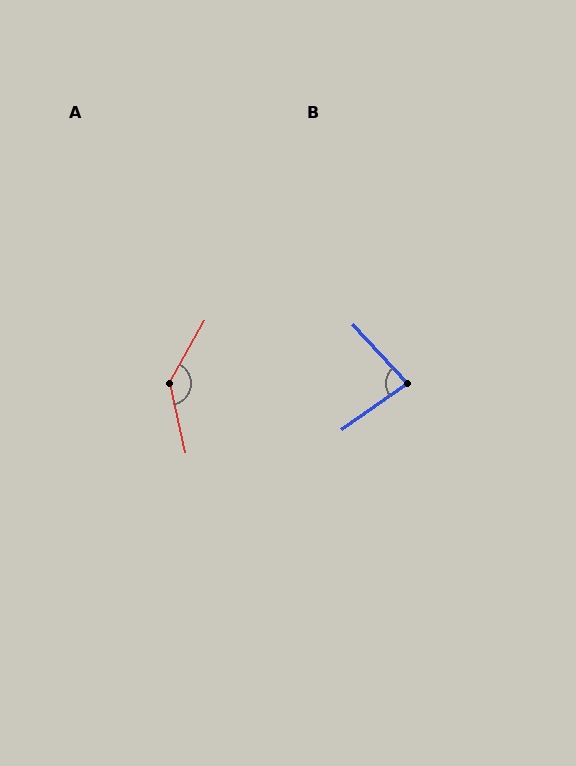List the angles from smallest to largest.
B (83°), A (138°).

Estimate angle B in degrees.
Approximately 83 degrees.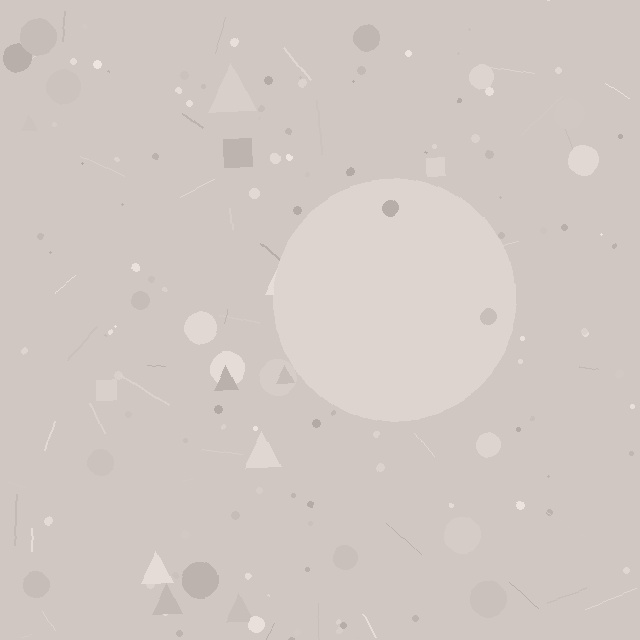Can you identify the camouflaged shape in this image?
The camouflaged shape is a circle.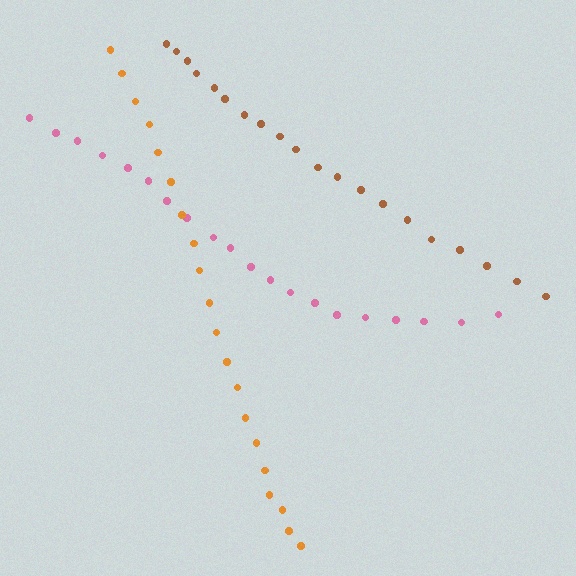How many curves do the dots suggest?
There are 3 distinct paths.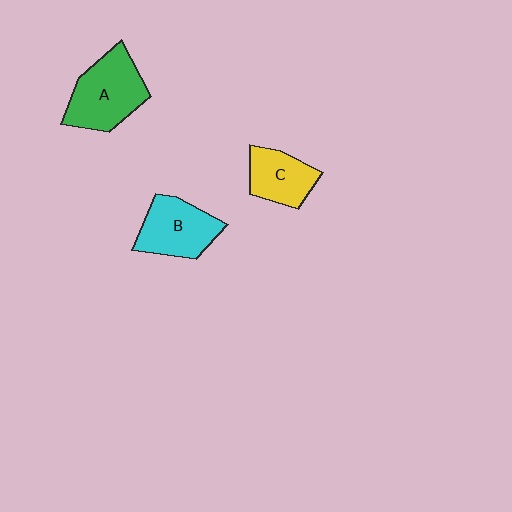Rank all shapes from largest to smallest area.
From largest to smallest: A (green), B (cyan), C (yellow).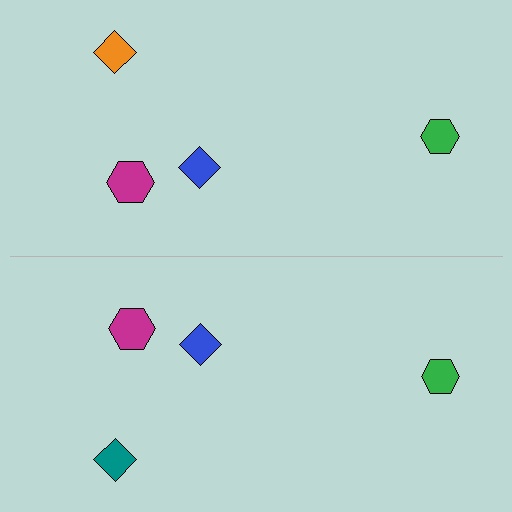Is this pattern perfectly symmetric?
No, the pattern is not perfectly symmetric. The teal diamond on the bottom side breaks the symmetry — its mirror counterpart is orange.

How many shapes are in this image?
There are 8 shapes in this image.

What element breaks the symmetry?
The teal diamond on the bottom side breaks the symmetry — its mirror counterpart is orange.